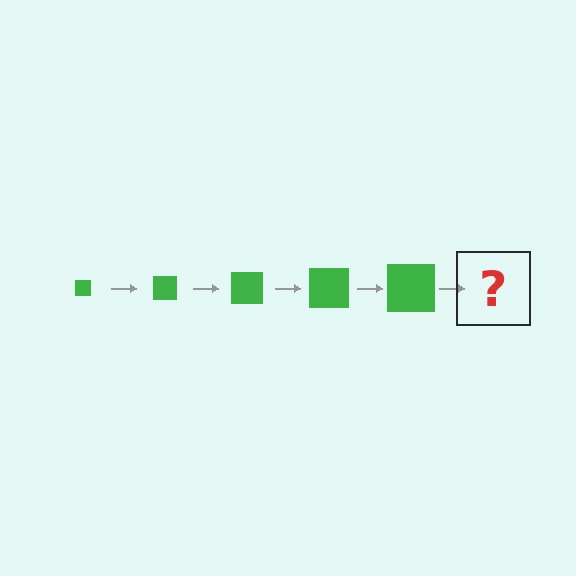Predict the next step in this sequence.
The next step is a green square, larger than the previous one.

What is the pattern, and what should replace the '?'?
The pattern is that the square gets progressively larger each step. The '?' should be a green square, larger than the previous one.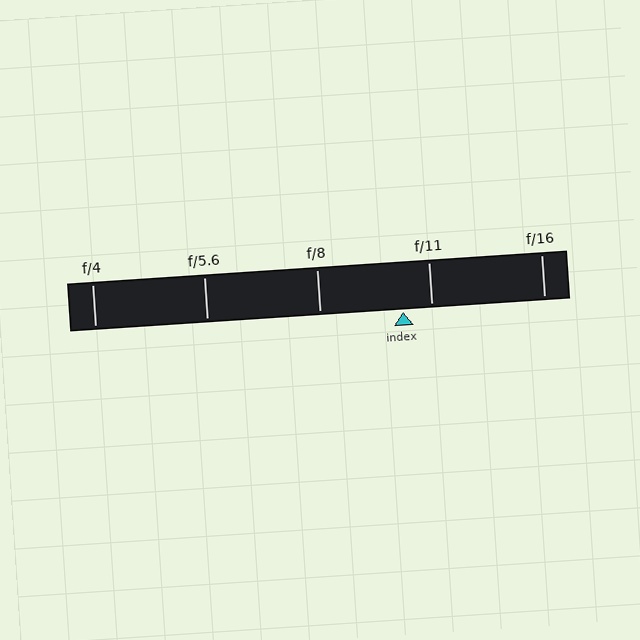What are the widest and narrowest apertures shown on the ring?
The widest aperture shown is f/4 and the narrowest is f/16.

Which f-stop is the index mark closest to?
The index mark is closest to f/11.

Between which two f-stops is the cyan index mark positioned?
The index mark is between f/8 and f/11.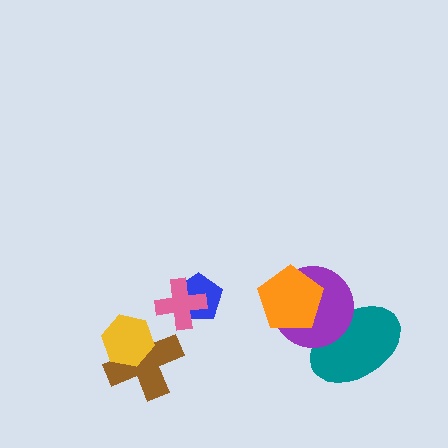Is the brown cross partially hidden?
Yes, it is partially covered by another shape.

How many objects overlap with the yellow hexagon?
1 object overlaps with the yellow hexagon.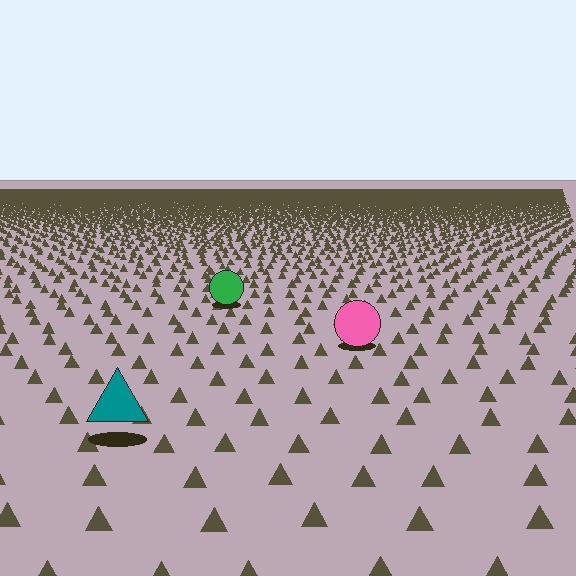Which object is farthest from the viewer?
The green circle is farthest from the viewer. It appears smaller and the ground texture around it is denser.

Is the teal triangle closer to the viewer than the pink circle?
Yes. The teal triangle is closer — you can tell from the texture gradient: the ground texture is coarser near it.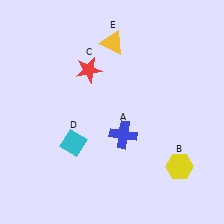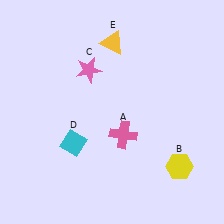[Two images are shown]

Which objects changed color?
A changed from blue to pink. C changed from red to pink.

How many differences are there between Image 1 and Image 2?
There are 2 differences between the two images.